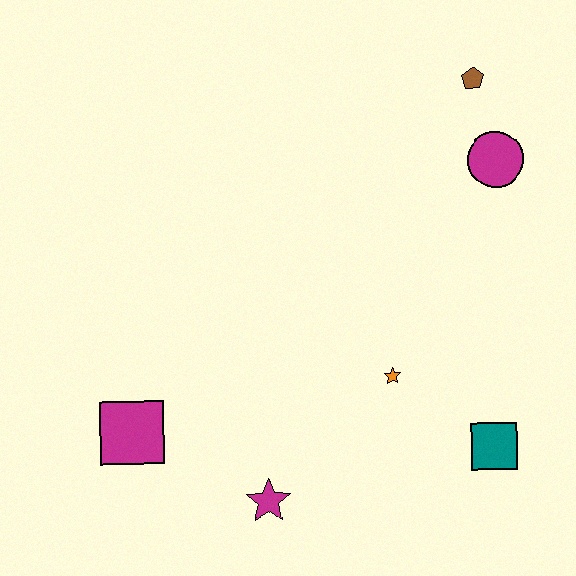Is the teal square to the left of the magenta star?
No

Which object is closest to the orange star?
The teal square is closest to the orange star.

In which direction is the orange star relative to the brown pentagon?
The orange star is below the brown pentagon.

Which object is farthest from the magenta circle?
The magenta square is farthest from the magenta circle.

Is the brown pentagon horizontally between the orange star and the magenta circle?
Yes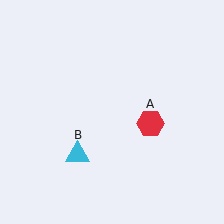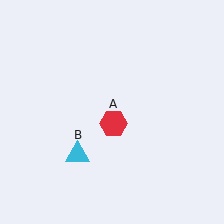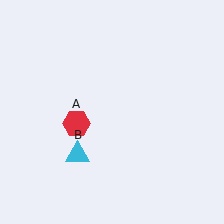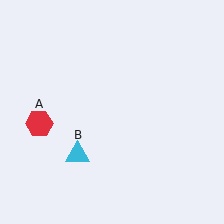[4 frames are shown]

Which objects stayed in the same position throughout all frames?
Cyan triangle (object B) remained stationary.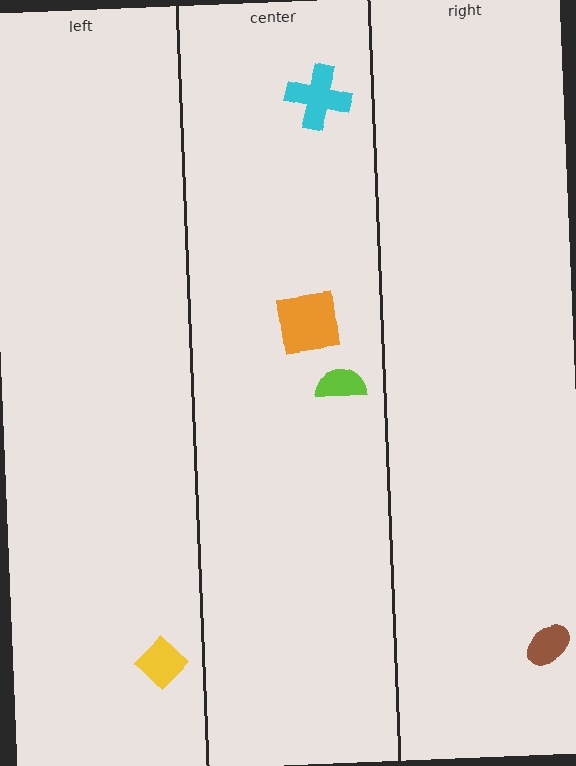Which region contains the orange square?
The center region.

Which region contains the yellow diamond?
The left region.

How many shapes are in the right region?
1.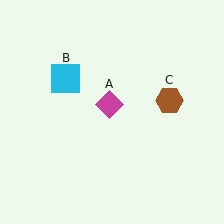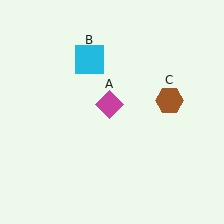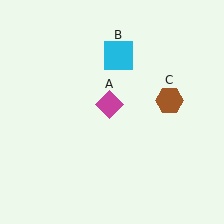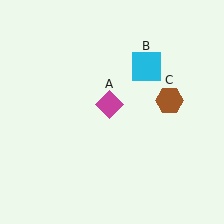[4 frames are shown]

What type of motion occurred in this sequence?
The cyan square (object B) rotated clockwise around the center of the scene.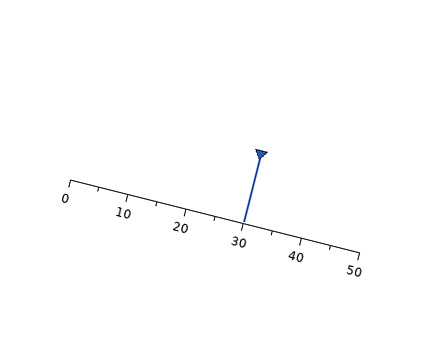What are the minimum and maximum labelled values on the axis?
The axis runs from 0 to 50.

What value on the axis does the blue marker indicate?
The marker indicates approximately 30.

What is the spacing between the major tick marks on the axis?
The major ticks are spaced 10 apart.